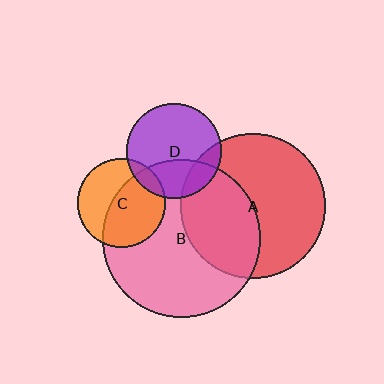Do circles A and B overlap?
Yes.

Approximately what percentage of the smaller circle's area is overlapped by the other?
Approximately 40%.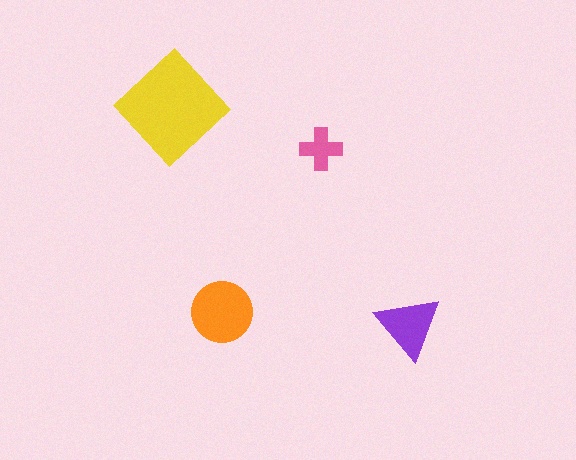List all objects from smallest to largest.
The pink cross, the purple triangle, the orange circle, the yellow diamond.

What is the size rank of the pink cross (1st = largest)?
4th.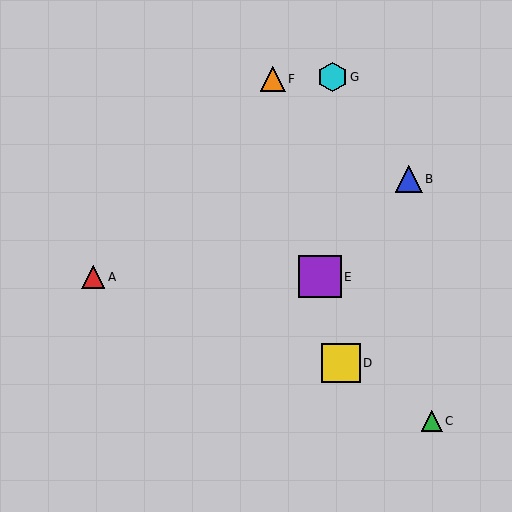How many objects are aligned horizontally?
2 objects (A, E) are aligned horizontally.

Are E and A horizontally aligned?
Yes, both are at y≈277.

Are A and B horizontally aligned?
No, A is at y≈277 and B is at y≈179.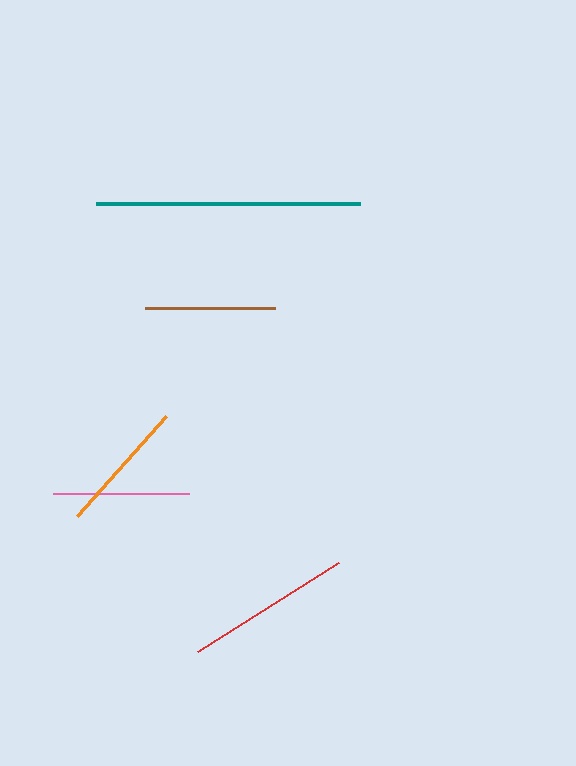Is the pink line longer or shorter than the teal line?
The teal line is longer than the pink line.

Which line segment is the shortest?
The brown line is the shortest at approximately 131 pixels.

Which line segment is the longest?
The teal line is the longest at approximately 264 pixels.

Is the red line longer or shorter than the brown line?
The red line is longer than the brown line.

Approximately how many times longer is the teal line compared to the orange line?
The teal line is approximately 2.0 times the length of the orange line.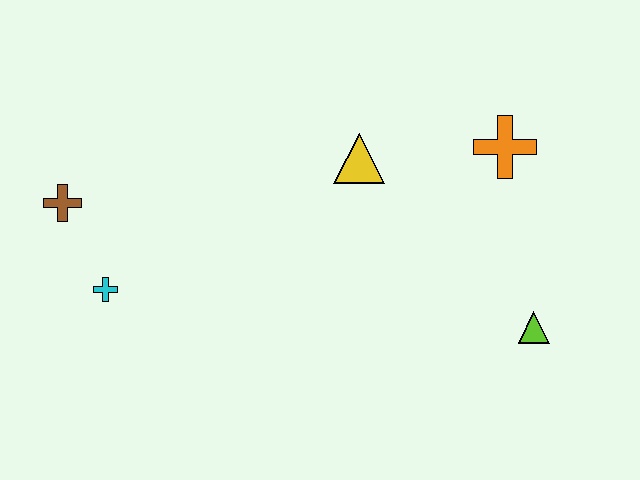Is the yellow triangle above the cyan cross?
Yes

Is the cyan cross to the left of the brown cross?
No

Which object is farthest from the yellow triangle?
The brown cross is farthest from the yellow triangle.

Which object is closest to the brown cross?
The cyan cross is closest to the brown cross.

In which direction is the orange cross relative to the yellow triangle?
The orange cross is to the right of the yellow triangle.